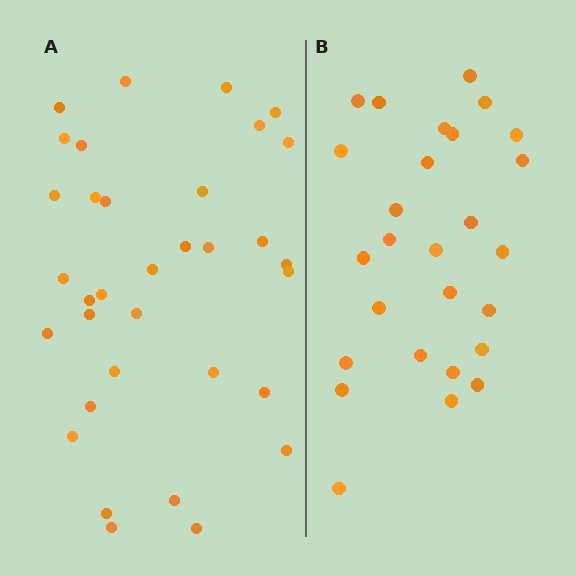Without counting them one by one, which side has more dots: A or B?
Region A (the left region) has more dots.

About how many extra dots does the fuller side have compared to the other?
Region A has roughly 8 or so more dots than region B.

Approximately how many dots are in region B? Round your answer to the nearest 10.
About 30 dots. (The exact count is 27, which rounds to 30.)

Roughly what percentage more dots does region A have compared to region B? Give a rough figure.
About 25% more.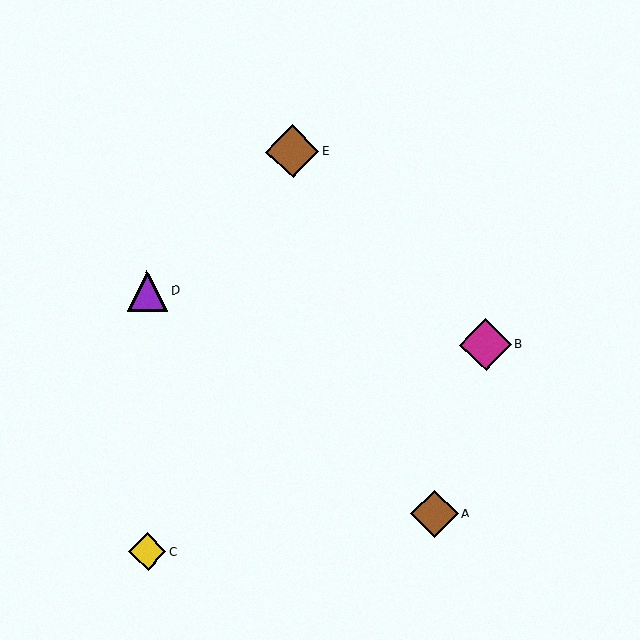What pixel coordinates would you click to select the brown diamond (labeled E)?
Click at (292, 151) to select the brown diamond E.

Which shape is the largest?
The brown diamond (labeled E) is the largest.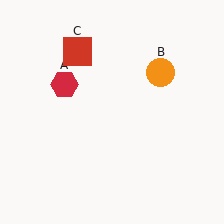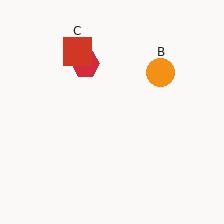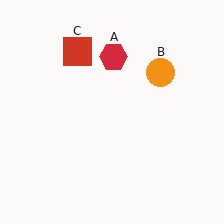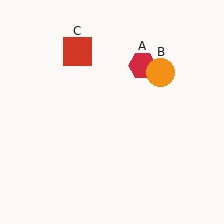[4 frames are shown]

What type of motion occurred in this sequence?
The red hexagon (object A) rotated clockwise around the center of the scene.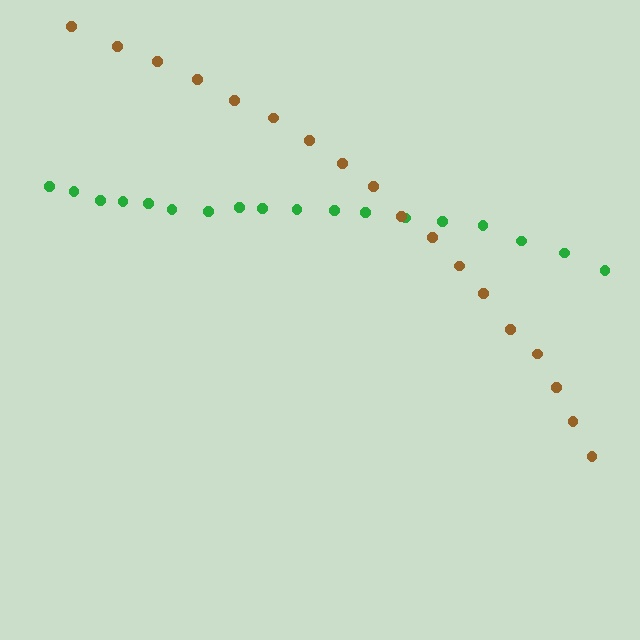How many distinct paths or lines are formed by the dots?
There are 2 distinct paths.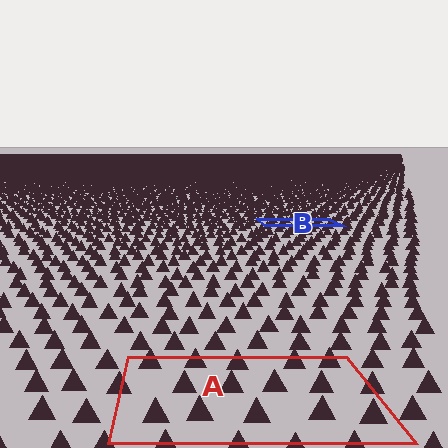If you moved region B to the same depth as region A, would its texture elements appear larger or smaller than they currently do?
They would appear larger. At a closer depth, the same texture elements are projected at a bigger on-screen size.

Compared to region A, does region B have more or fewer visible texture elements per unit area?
Region B has more texture elements per unit area — they are packed more densely because it is farther away.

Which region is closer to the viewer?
Region A is closer. The texture elements there are larger and more spread out.